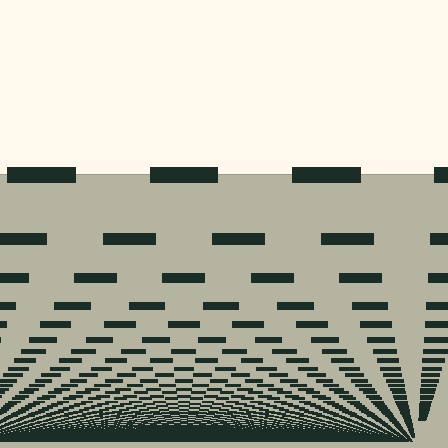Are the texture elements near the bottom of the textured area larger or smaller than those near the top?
Smaller. The gradient is inverted — elements near the bottom are smaller and denser.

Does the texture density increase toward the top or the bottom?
Density increases toward the bottom.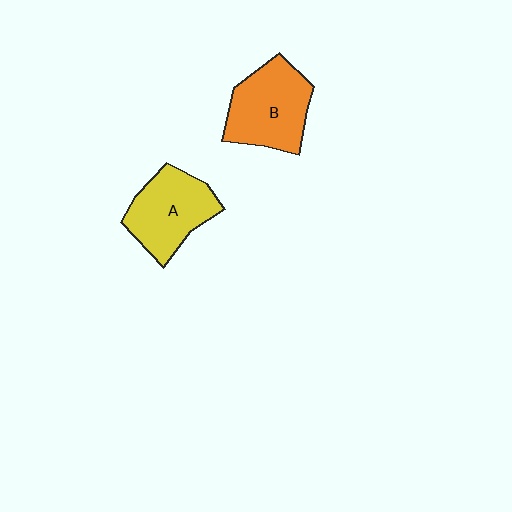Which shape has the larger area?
Shape B (orange).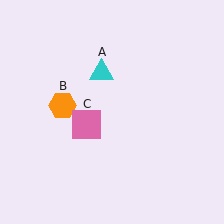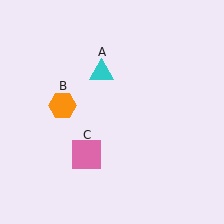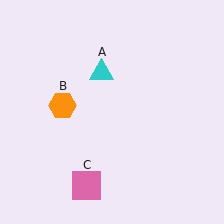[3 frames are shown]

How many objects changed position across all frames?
1 object changed position: pink square (object C).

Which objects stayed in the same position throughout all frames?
Cyan triangle (object A) and orange hexagon (object B) remained stationary.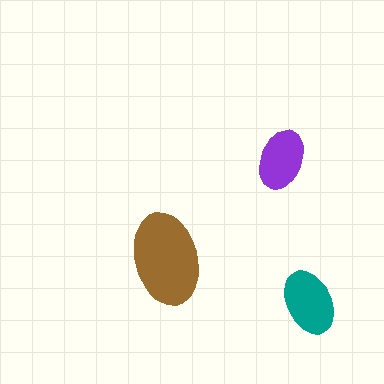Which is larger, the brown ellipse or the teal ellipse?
The brown one.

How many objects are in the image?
There are 3 objects in the image.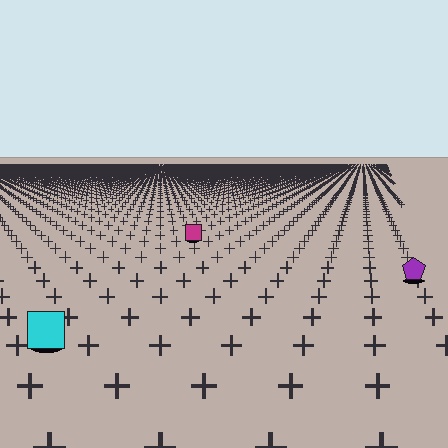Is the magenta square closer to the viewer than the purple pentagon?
No. The purple pentagon is closer — you can tell from the texture gradient: the ground texture is coarser near it.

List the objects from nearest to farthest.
From nearest to farthest: the cyan square, the purple pentagon, the magenta square.